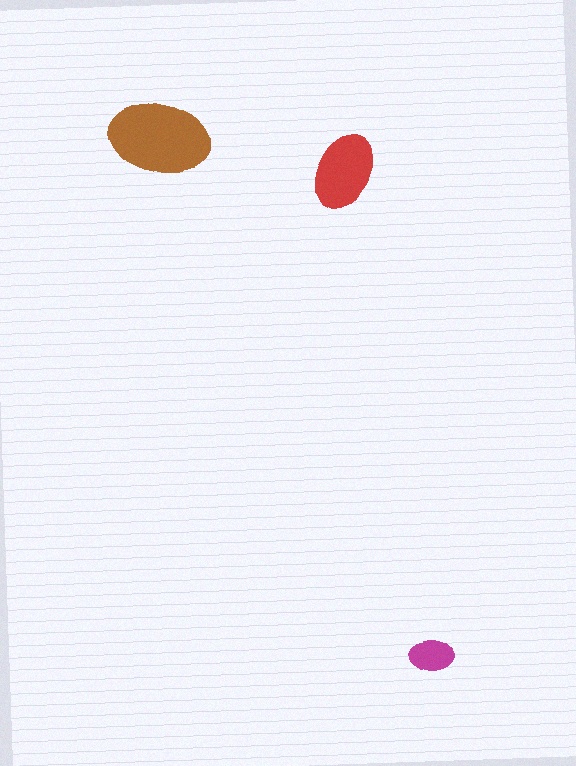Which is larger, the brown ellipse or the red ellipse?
The brown one.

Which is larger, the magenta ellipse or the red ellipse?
The red one.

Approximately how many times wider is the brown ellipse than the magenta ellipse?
About 2 times wider.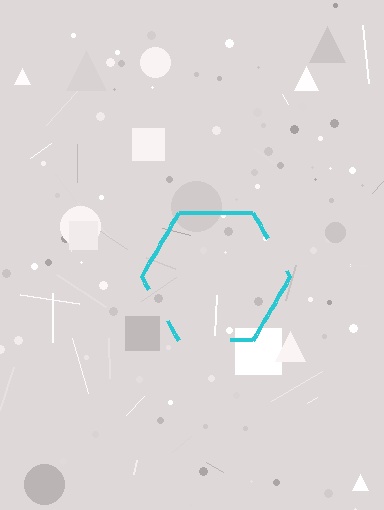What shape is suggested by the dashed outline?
The dashed outline suggests a hexagon.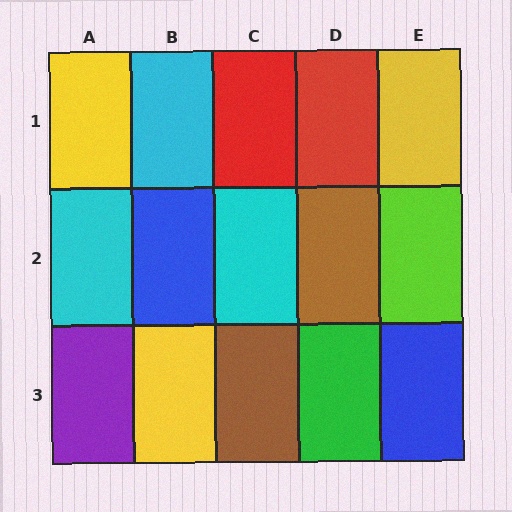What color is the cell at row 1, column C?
Red.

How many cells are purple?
1 cell is purple.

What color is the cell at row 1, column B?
Cyan.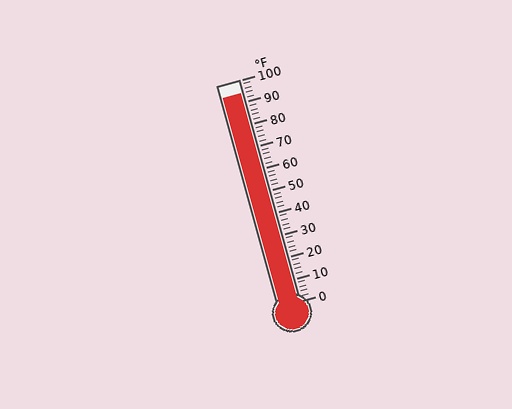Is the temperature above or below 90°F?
The temperature is above 90°F.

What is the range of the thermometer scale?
The thermometer scale ranges from 0°F to 100°F.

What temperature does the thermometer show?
The thermometer shows approximately 94°F.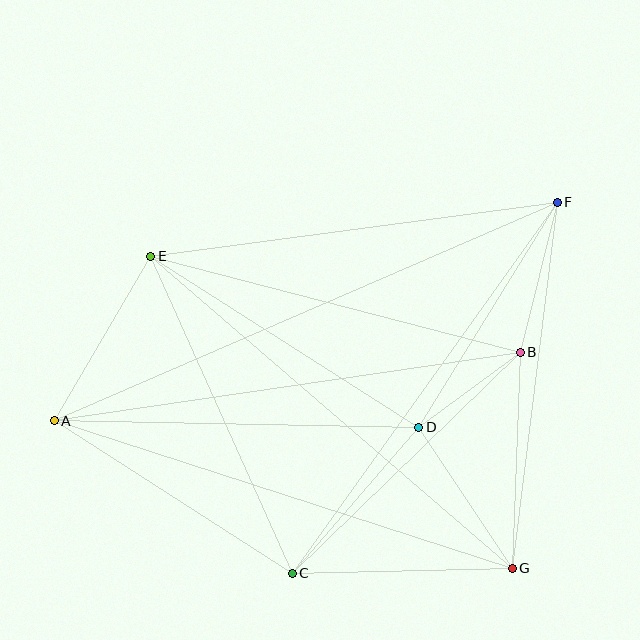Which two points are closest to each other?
Points B and D are closest to each other.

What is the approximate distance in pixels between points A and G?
The distance between A and G is approximately 481 pixels.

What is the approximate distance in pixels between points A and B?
The distance between A and B is approximately 471 pixels.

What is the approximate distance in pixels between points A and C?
The distance between A and C is approximately 283 pixels.